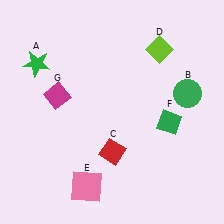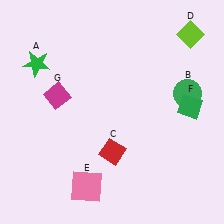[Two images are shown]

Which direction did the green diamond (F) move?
The green diamond (F) moved right.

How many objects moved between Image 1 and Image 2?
2 objects moved between the two images.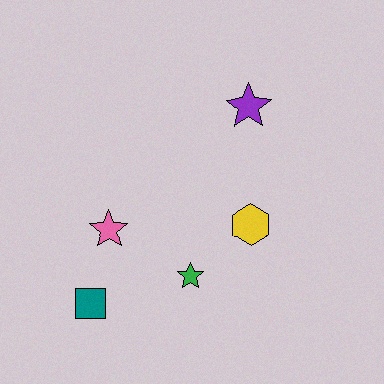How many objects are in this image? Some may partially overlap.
There are 5 objects.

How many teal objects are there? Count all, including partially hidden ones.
There is 1 teal object.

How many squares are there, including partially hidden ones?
There is 1 square.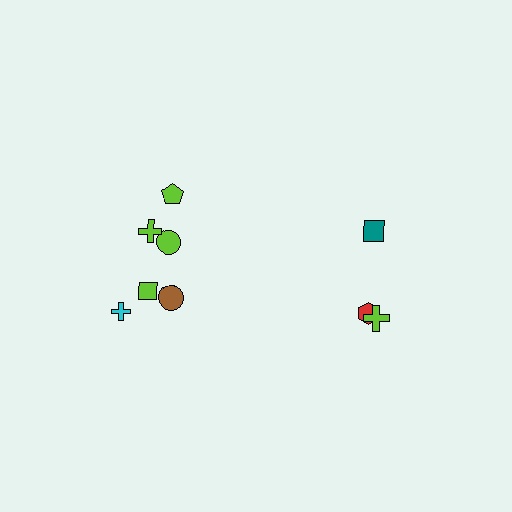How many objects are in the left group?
There are 6 objects.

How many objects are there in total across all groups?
There are 9 objects.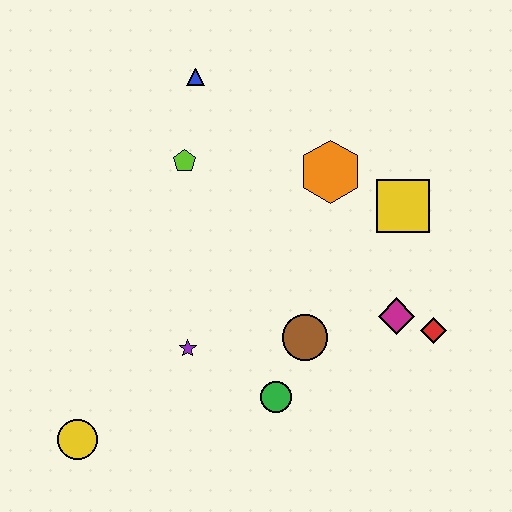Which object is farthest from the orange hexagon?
The yellow circle is farthest from the orange hexagon.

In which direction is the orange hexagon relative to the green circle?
The orange hexagon is above the green circle.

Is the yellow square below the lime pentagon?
Yes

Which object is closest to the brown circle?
The green circle is closest to the brown circle.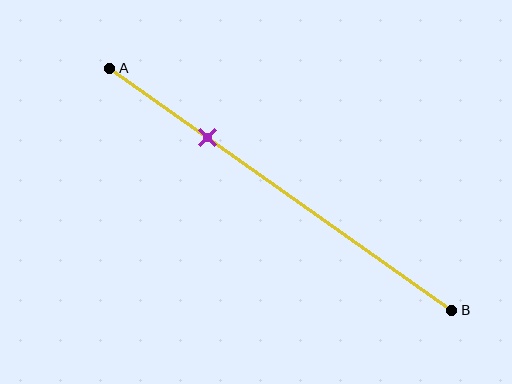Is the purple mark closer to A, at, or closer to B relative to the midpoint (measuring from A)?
The purple mark is closer to point A than the midpoint of segment AB.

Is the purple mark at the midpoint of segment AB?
No, the mark is at about 30% from A, not at the 50% midpoint.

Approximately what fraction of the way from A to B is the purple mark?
The purple mark is approximately 30% of the way from A to B.